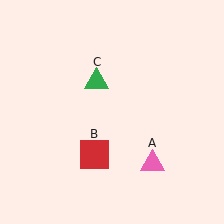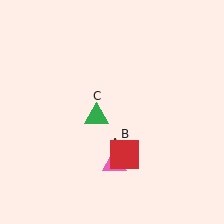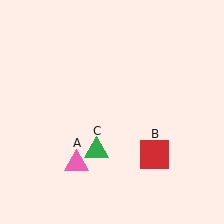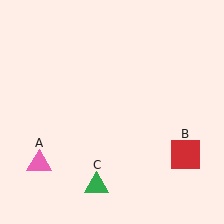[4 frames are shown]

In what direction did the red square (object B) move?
The red square (object B) moved right.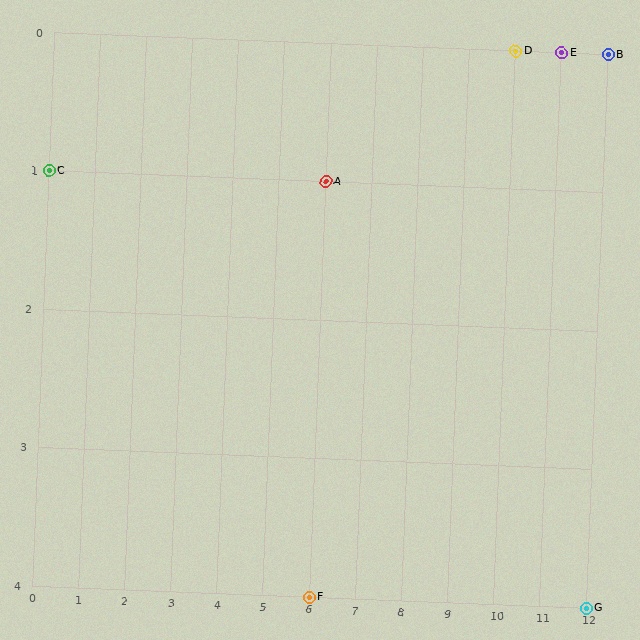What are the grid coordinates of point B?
Point B is at grid coordinates (12, 0).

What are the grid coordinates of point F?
Point F is at grid coordinates (6, 4).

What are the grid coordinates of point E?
Point E is at grid coordinates (11, 0).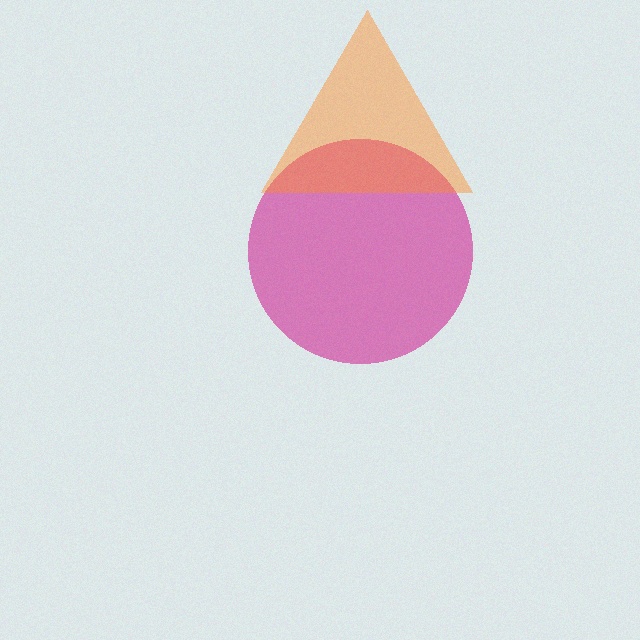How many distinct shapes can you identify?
There are 2 distinct shapes: a magenta circle, an orange triangle.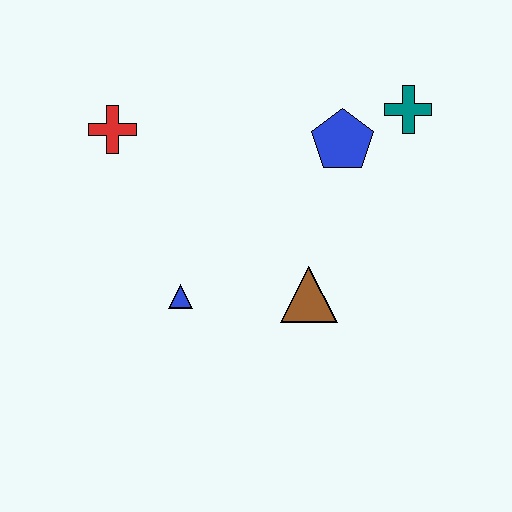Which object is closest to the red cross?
The blue triangle is closest to the red cross.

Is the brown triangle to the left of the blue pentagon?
Yes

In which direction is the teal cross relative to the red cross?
The teal cross is to the right of the red cross.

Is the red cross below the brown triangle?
No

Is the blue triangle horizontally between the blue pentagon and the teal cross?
No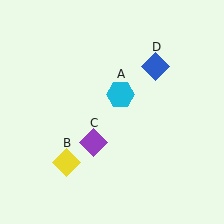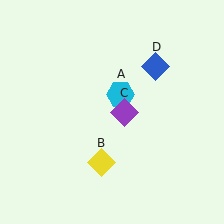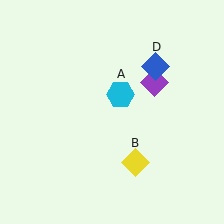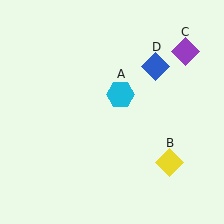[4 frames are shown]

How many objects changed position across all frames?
2 objects changed position: yellow diamond (object B), purple diamond (object C).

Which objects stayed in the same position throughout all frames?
Cyan hexagon (object A) and blue diamond (object D) remained stationary.